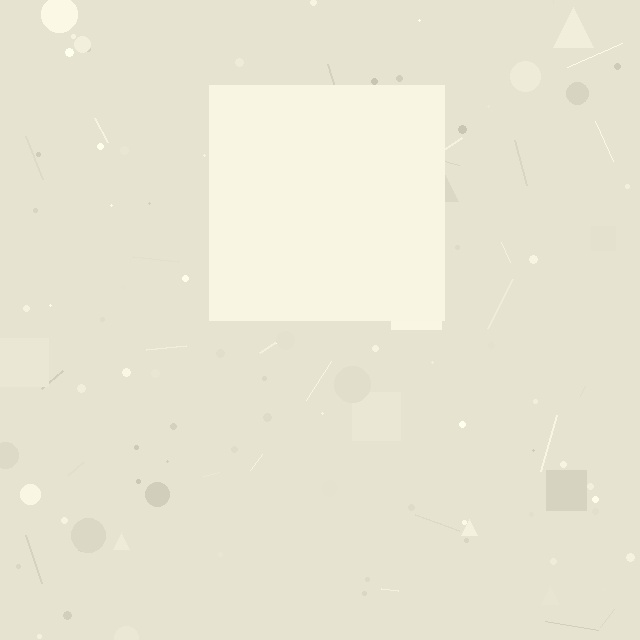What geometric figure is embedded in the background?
A square is embedded in the background.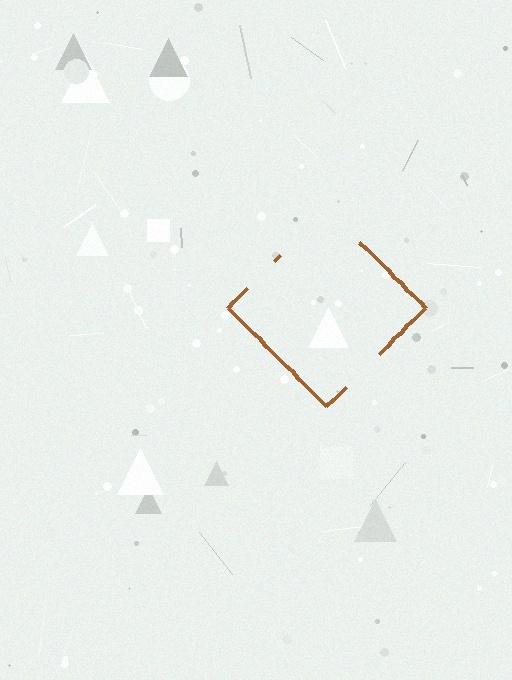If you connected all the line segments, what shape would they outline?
They would outline a diamond.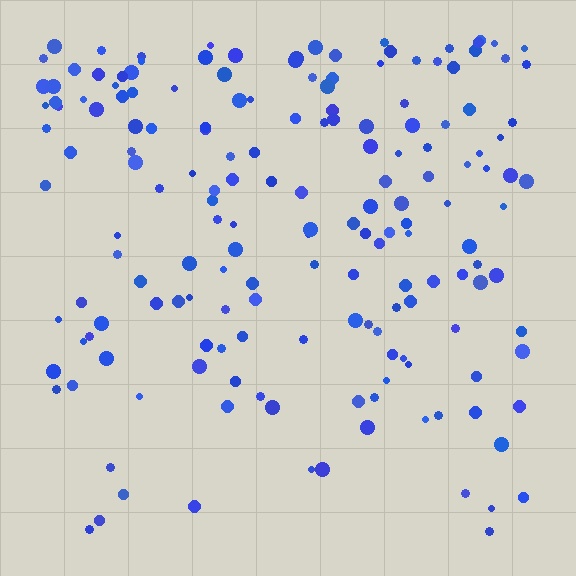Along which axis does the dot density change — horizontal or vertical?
Vertical.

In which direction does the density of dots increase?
From bottom to top, with the top side densest.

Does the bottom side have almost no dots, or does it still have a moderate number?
Still a moderate number, just noticeably fewer than the top.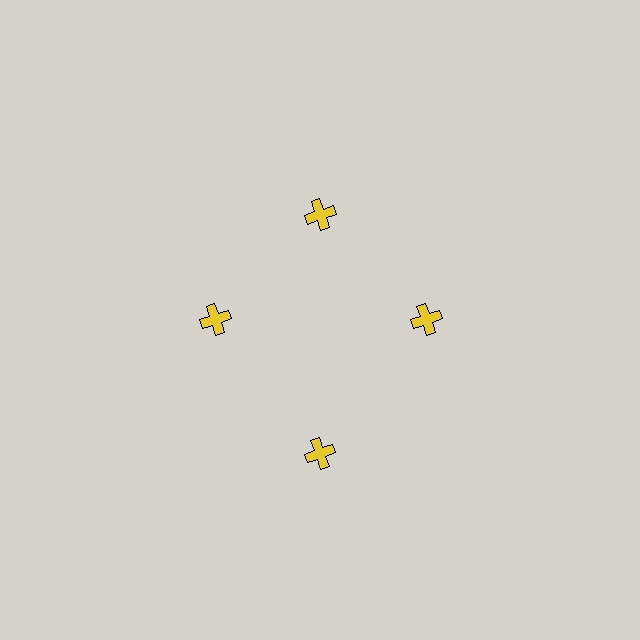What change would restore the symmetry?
The symmetry would be restored by moving it inward, back onto the ring so that all 4 crosses sit at equal angles and equal distance from the center.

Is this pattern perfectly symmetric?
No. The 4 yellow crosses are arranged in a ring, but one element near the 6 o'clock position is pushed outward from the center, breaking the 4-fold rotational symmetry.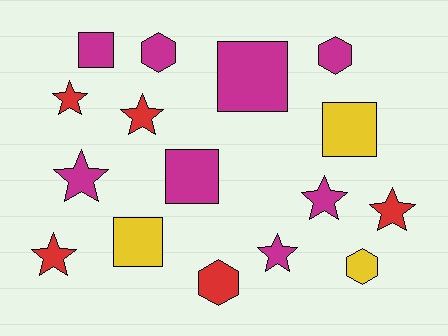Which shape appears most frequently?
Star, with 7 objects.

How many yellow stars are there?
There are no yellow stars.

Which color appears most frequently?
Magenta, with 8 objects.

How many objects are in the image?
There are 16 objects.